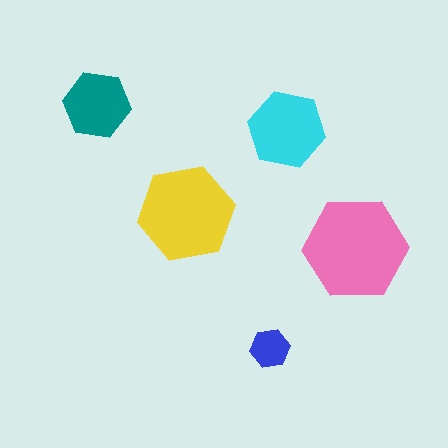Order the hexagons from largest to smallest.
the pink one, the yellow one, the cyan one, the teal one, the blue one.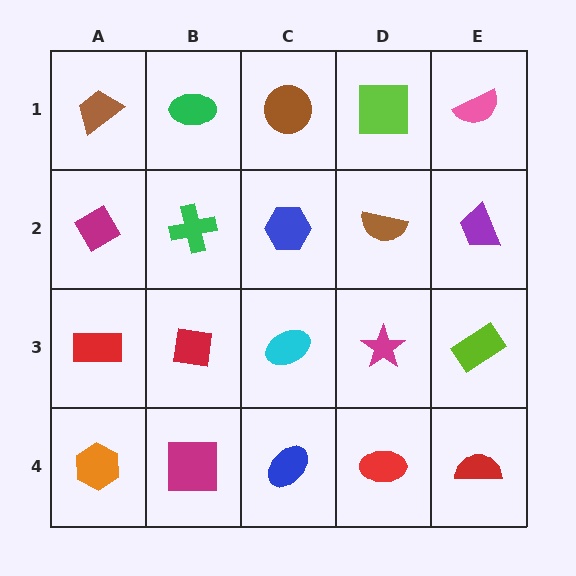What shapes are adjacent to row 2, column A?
A brown trapezoid (row 1, column A), a red rectangle (row 3, column A), a green cross (row 2, column B).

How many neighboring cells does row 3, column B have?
4.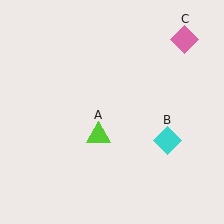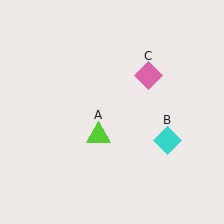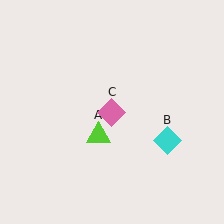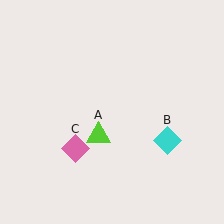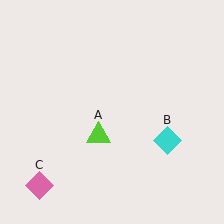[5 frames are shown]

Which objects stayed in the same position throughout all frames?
Lime triangle (object A) and cyan diamond (object B) remained stationary.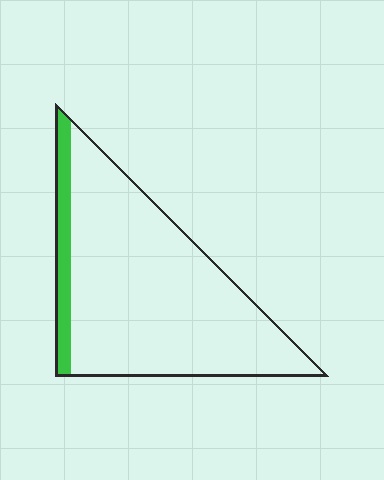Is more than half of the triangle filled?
No.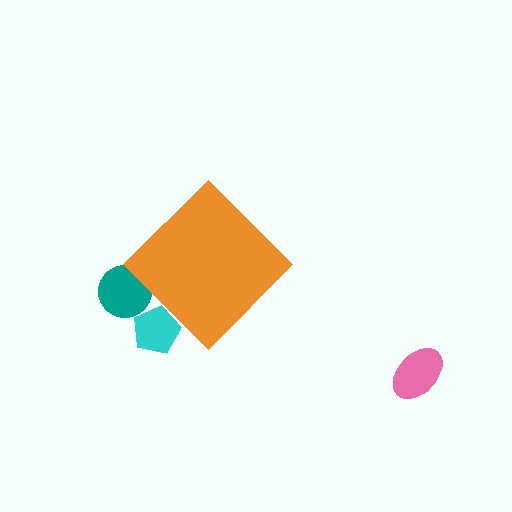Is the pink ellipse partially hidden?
No, the pink ellipse is fully visible.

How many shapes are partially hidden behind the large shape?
2 shapes are partially hidden.